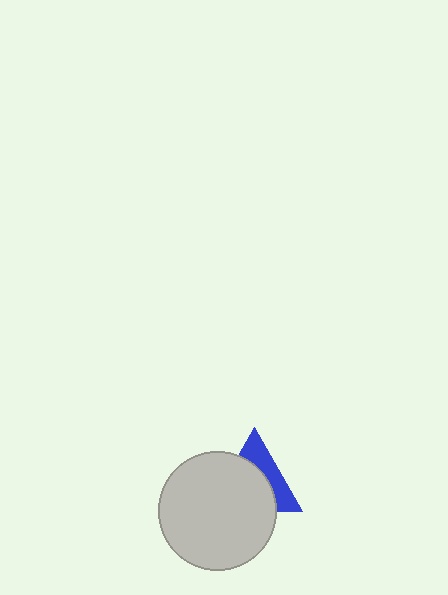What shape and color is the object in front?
The object in front is a light gray circle.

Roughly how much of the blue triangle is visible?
A small part of it is visible (roughly 39%).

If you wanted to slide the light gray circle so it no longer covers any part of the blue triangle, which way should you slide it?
Slide it toward the lower-left — that is the most direct way to separate the two shapes.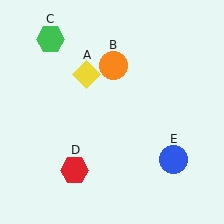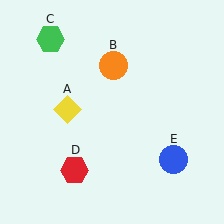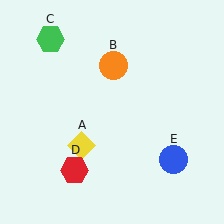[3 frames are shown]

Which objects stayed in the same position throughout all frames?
Orange circle (object B) and green hexagon (object C) and red hexagon (object D) and blue circle (object E) remained stationary.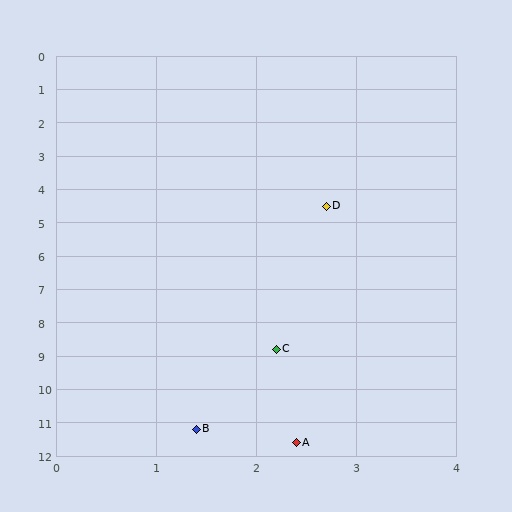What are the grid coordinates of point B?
Point B is at approximately (1.4, 11.2).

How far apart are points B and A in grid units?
Points B and A are about 1.1 grid units apart.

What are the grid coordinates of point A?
Point A is at approximately (2.4, 11.6).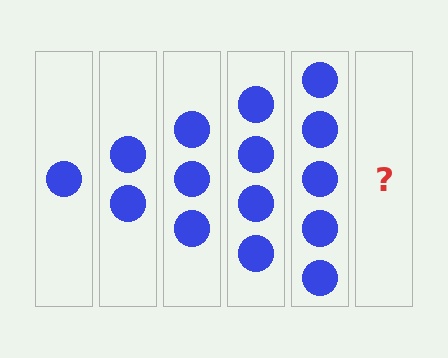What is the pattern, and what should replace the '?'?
The pattern is that each step adds one more circle. The '?' should be 6 circles.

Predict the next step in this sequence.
The next step is 6 circles.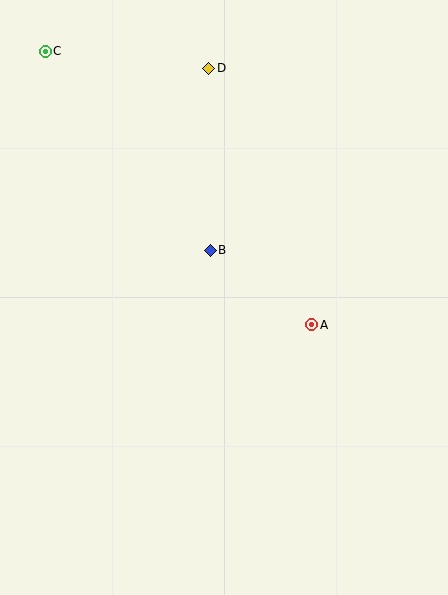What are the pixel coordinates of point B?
Point B is at (210, 250).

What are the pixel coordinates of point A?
Point A is at (312, 325).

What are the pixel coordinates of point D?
Point D is at (209, 68).